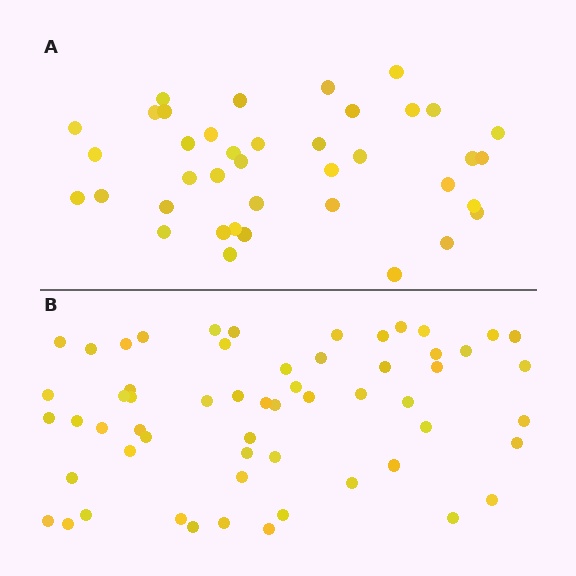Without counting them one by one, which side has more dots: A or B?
Region B (the bottom region) has more dots.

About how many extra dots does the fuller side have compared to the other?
Region B has approximately 20 more dots than region A.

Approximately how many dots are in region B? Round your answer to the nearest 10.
About 60 dots. (The exact count is 58, which rounds to 60.)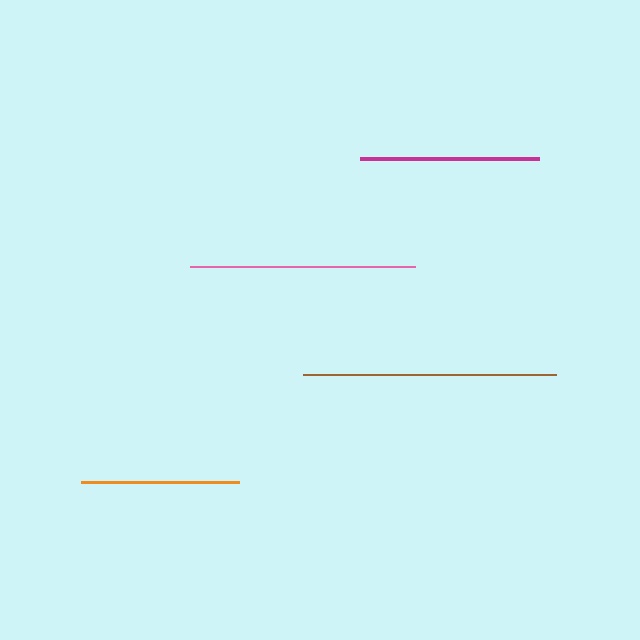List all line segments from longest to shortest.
From longest to shortest: brown, pink, magenta, orange.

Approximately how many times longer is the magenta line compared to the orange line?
The magenta line is approximately 1.1 times the length of the orange line.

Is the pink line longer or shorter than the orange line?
The pink line is longer than the orange line.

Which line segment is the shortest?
The orange line is the shortest at approximately 159 pixels.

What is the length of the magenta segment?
The magenta segment is approximately 180 pixels long.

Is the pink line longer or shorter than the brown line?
The brown line is longer than the pink line.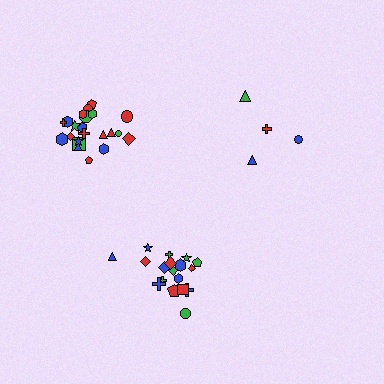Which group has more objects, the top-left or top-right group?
The top-left group.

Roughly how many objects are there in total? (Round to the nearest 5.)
Roughly 45 objects in total.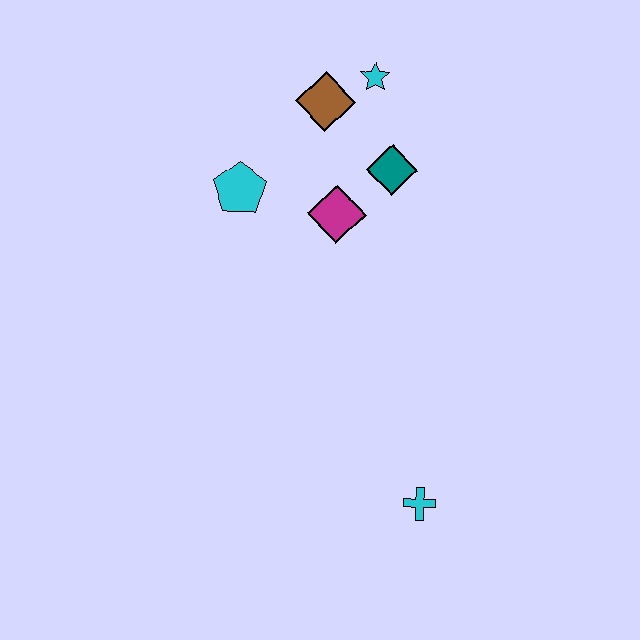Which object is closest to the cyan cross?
The magenta diamond is closest to the cyan cross.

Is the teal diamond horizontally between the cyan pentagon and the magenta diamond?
No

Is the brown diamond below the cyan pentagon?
No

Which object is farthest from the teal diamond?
The cyan cross is farthest from the teal diamond.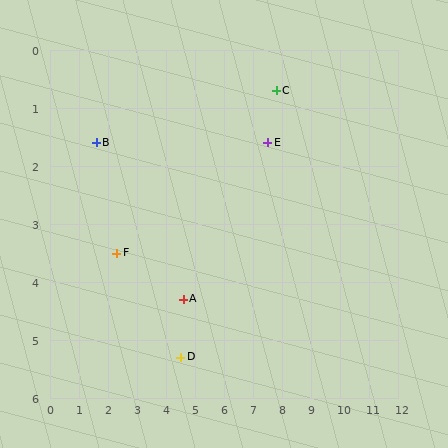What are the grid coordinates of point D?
Point D is at approximately (4.5, 5.3).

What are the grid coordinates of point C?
Point C is at approximately (7.8, 0.7).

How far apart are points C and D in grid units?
Points C and D are about 5.7 grid units apart.